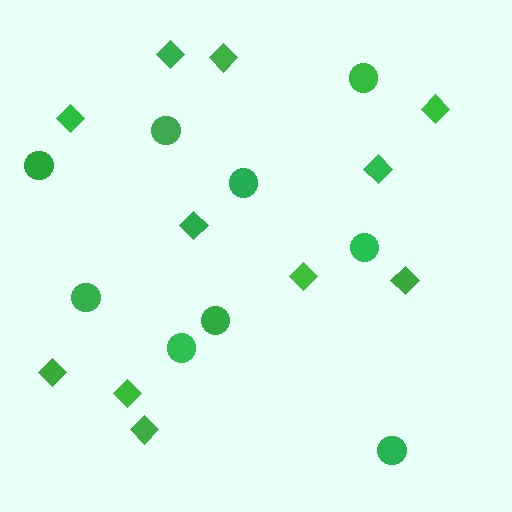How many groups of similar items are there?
There are 2 groups: one group of circles (9) and one group of diamonds (11).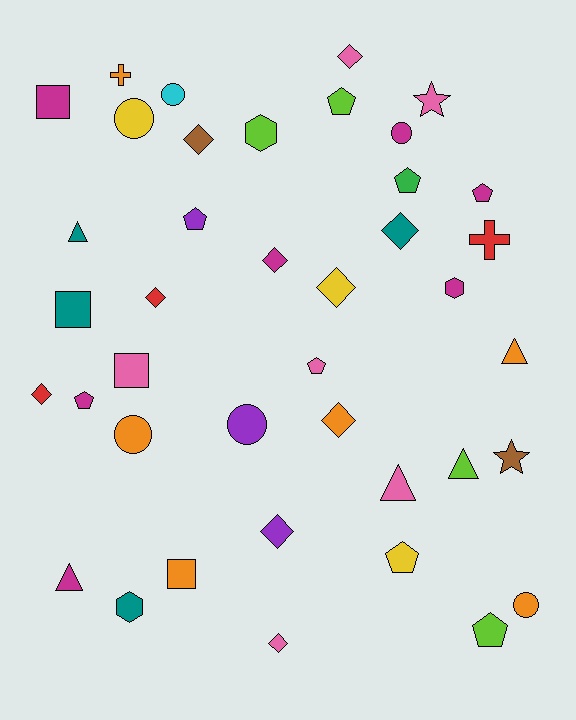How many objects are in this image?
There are 40 objects.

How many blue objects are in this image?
There are no blue objects.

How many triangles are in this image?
There are 5 triangles.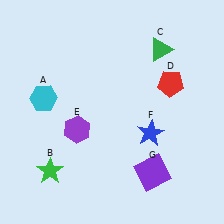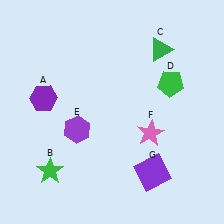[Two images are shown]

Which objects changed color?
A changed from cyan to purple. D changed from red to green. F changed from blue to pink.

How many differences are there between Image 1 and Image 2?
There are 3 differences between the two images.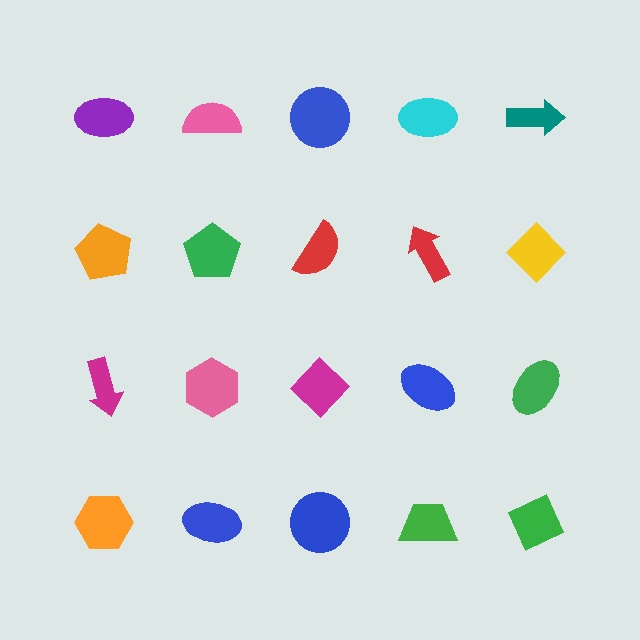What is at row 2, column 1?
An orange pentagon.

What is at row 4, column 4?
A green trapezoid.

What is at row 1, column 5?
A teal arrow.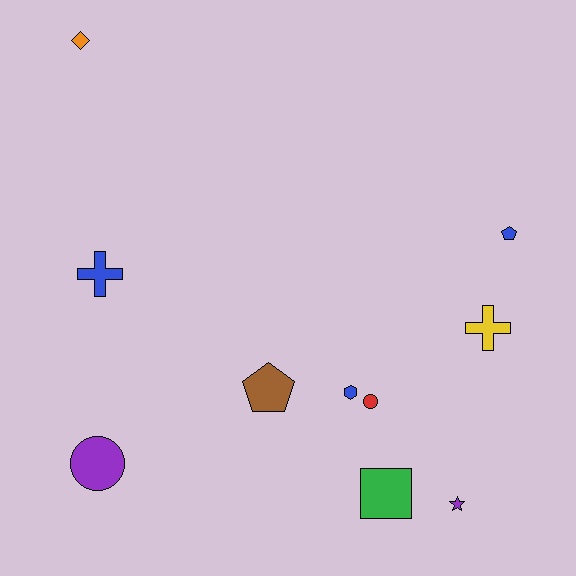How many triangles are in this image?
There are no triangles.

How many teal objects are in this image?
There are no teal objects.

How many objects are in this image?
There are 10 objects.